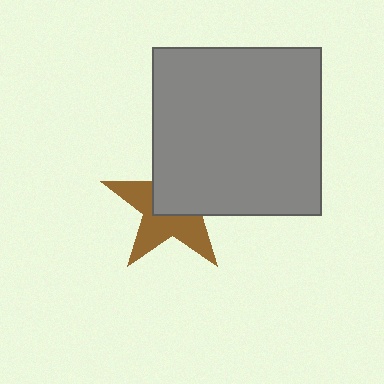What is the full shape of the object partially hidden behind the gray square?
The partially hidden object is a brown star.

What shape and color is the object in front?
The object in front is a gray square.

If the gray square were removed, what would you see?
You would see the complete brown star.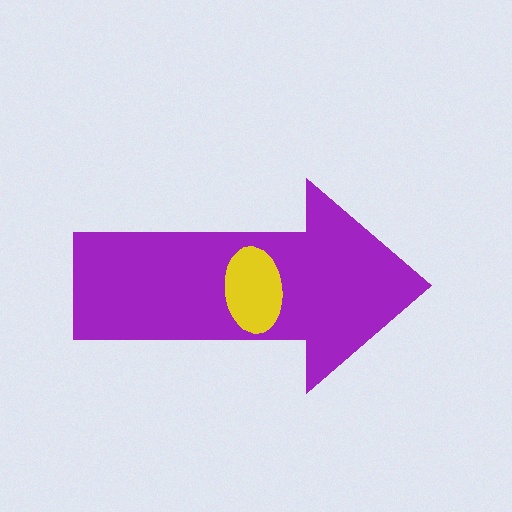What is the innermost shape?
The yellow ellipse.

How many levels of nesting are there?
2.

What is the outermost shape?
The purple arrow.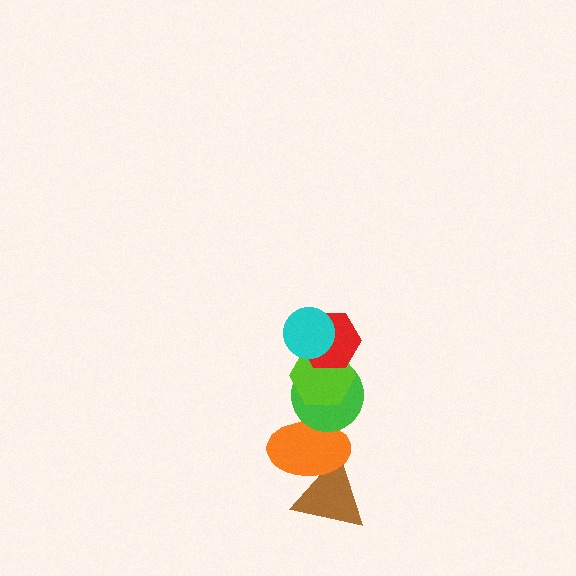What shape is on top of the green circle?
The lime hexagon is on top of the green circle.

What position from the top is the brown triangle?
The brown triangle is 6th from the top.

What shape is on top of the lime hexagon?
The red hexagon is on top of the lime hexagon.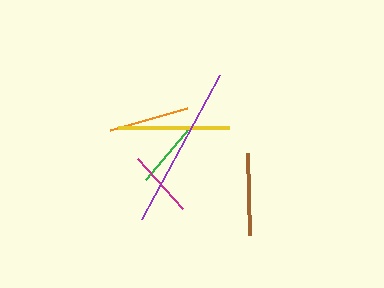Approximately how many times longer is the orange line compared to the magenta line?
The orange line is approximately 1.2 times the length of the magenta line.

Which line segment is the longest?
The purple line is the longest at approximately 165 pixels.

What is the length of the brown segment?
The brown segment is approximately 82 pixels long.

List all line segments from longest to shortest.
From longest to shortest: purple, yellow, brown, orange, green, magenta.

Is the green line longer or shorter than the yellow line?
The yellow line is longer than the green line.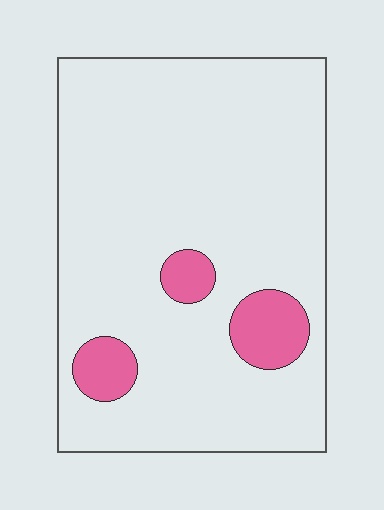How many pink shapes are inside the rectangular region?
3.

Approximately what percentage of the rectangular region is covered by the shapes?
Approximately 10%.